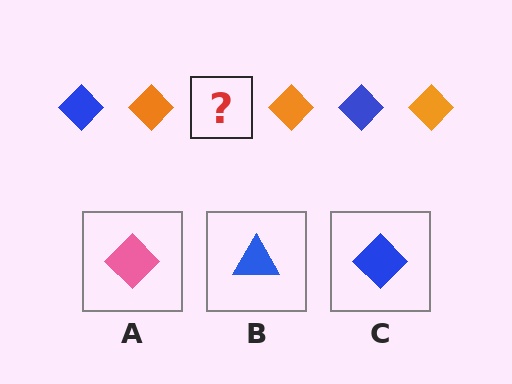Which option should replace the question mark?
Option C.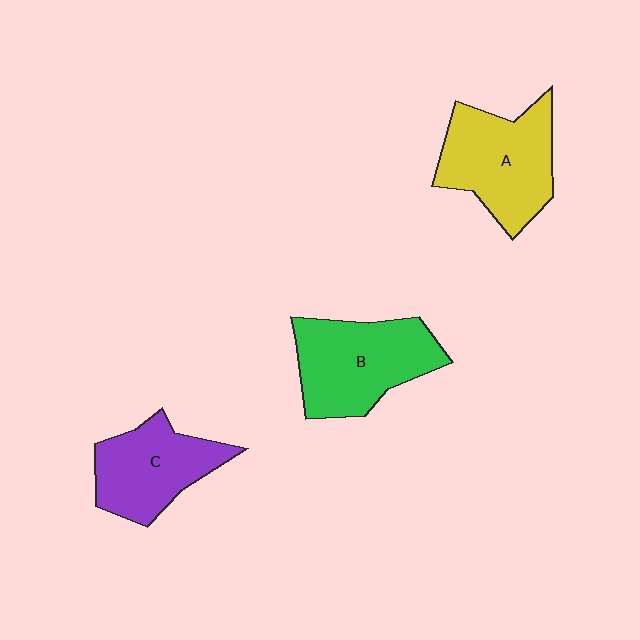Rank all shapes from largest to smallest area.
From largest to smallest: B (green), A (yellow), C (purple).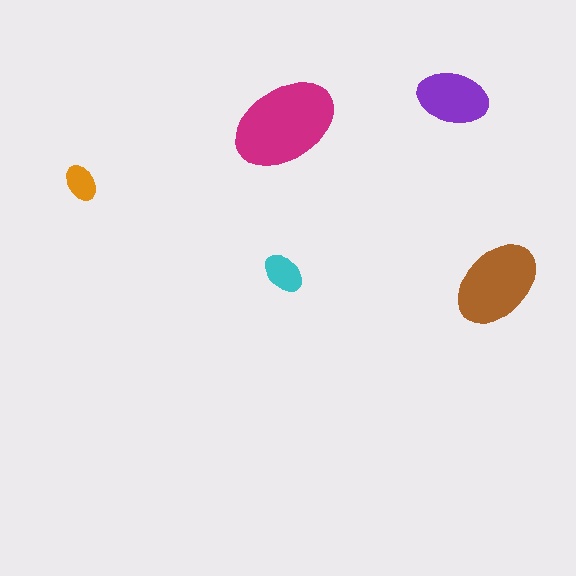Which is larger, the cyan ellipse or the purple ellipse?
The purple one.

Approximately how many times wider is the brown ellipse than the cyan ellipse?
About 2 times wider.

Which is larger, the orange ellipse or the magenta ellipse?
The magenta one.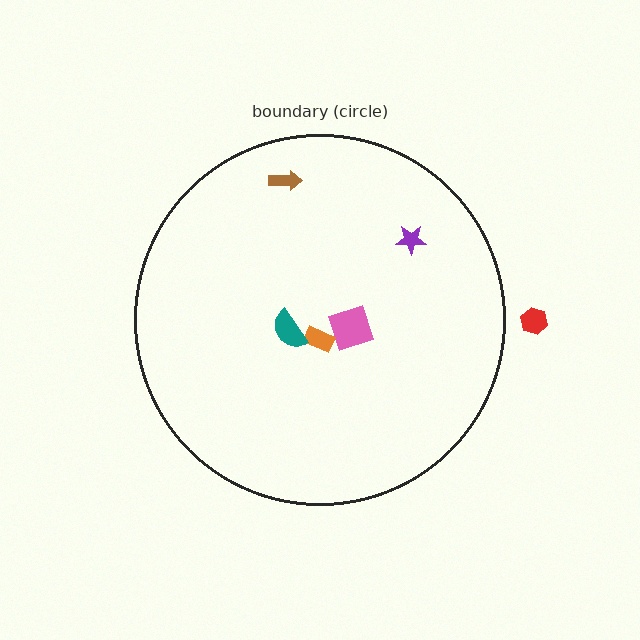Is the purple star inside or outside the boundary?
Inside.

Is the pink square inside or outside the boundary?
Inside.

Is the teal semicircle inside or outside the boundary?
Inside.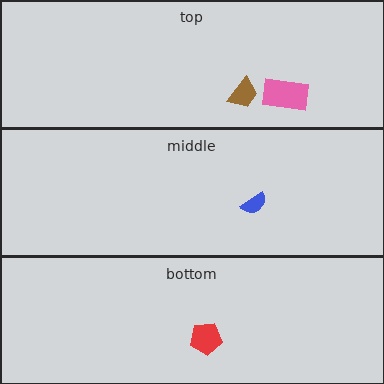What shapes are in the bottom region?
The red pentagon.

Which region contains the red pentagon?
The bottom region.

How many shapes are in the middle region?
1.